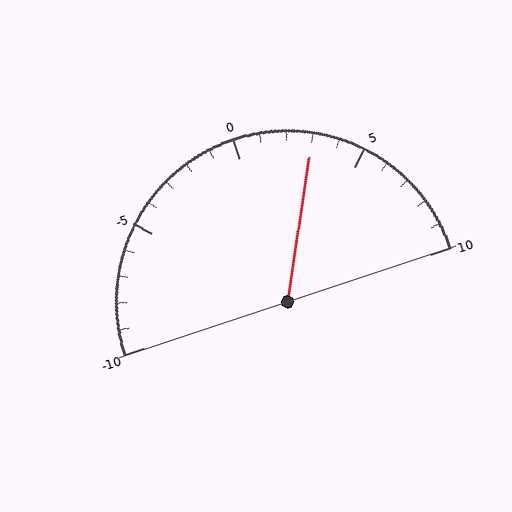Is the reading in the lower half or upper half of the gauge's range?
The reading is in the upper half of the range (-10 to 10).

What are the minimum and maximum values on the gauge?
The gauge ranges from -10 to 10.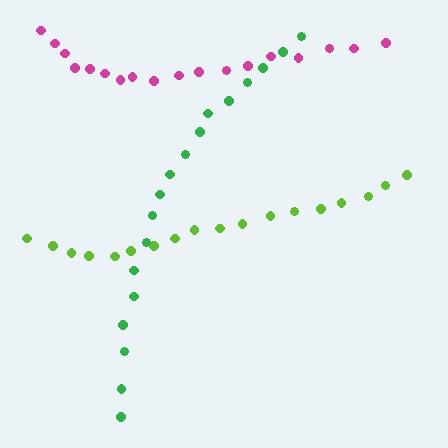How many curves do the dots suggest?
There are 3 distinct paths.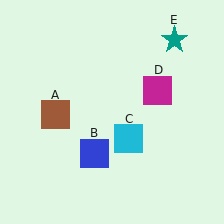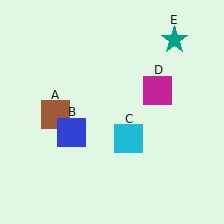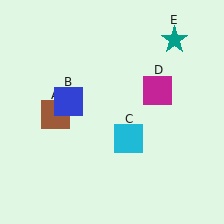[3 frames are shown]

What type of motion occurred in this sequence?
The blue square (object B) rotated clockwise around the center of the scene.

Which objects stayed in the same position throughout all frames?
Brown square (object A) and cyan square (object C) and magenta square (object D) and teal star (object E) remained stationary.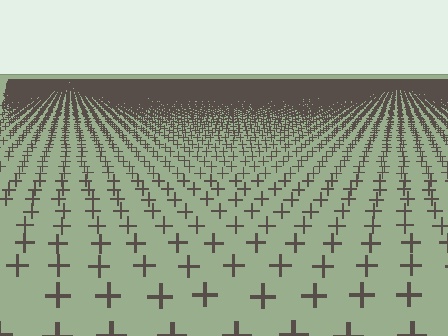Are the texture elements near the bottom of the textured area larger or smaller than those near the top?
Larger. Near the bottom, elements are closer to the viewer and appear at a bigger on-screen size.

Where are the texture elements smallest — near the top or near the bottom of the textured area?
Near the top.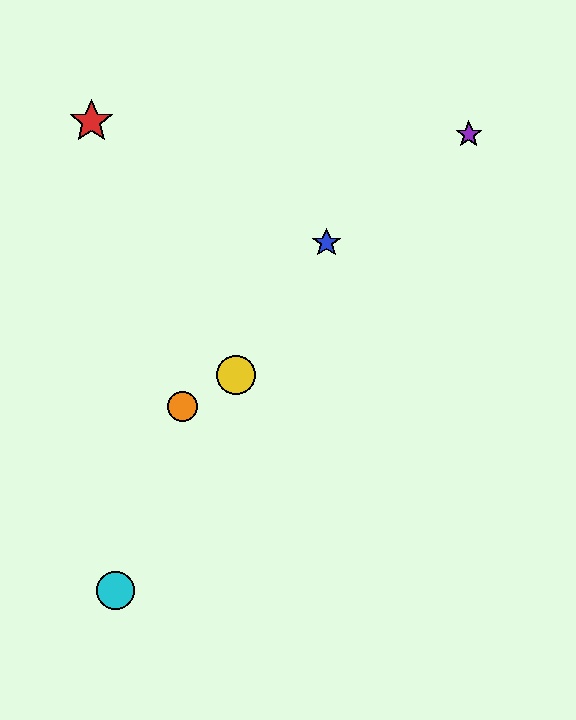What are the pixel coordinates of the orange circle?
The orange circle is at (183, 407).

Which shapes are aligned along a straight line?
The green circle, the yellow circle, the orange circle are aligned along a straight line.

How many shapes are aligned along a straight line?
3 shapes (the green circle, the yellow circle, the orange circle) are aligned along a straight line.